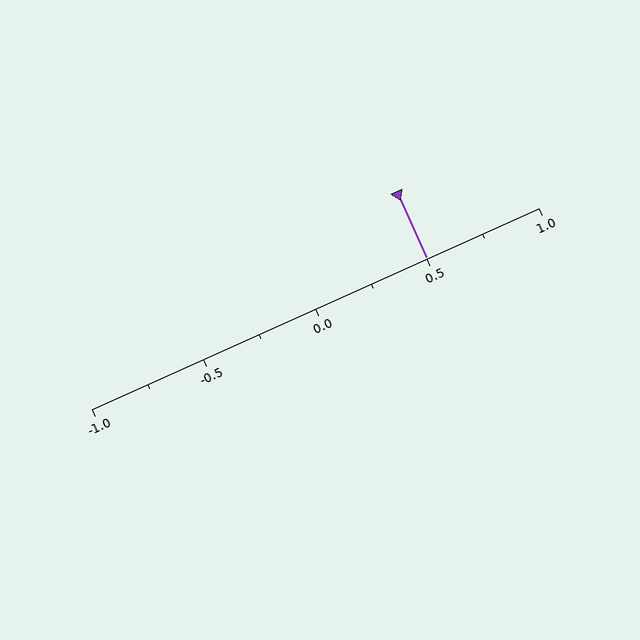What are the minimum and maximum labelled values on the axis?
The axis runs from -1.0 to 1.0.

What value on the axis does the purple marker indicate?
The marker indicates approximately 0.5.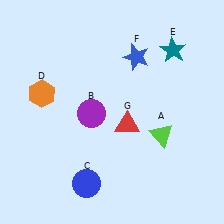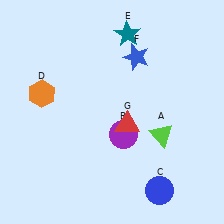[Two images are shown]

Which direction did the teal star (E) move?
The teal star (E) moved left.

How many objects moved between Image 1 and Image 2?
3 objects moved between the two images.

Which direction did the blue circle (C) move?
The blue circle (C) moved right.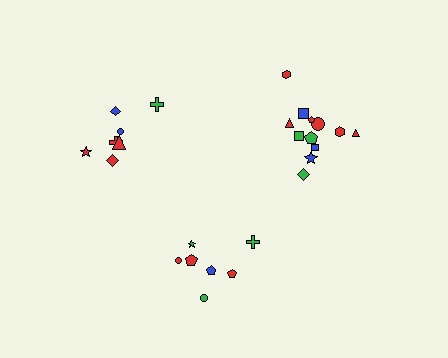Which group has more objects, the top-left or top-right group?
The top-right group.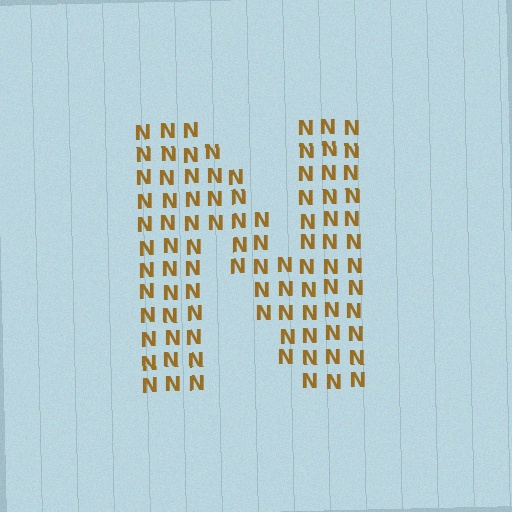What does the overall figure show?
The overall figure shows the letter N.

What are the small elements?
The small elements are letter N's.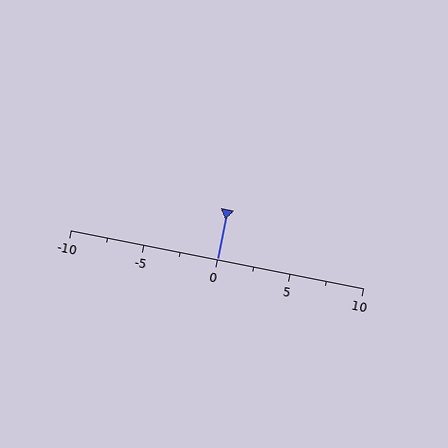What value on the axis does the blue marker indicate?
The marker indicates approximately 0.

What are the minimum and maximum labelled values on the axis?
The axis runs from -10 to 10.